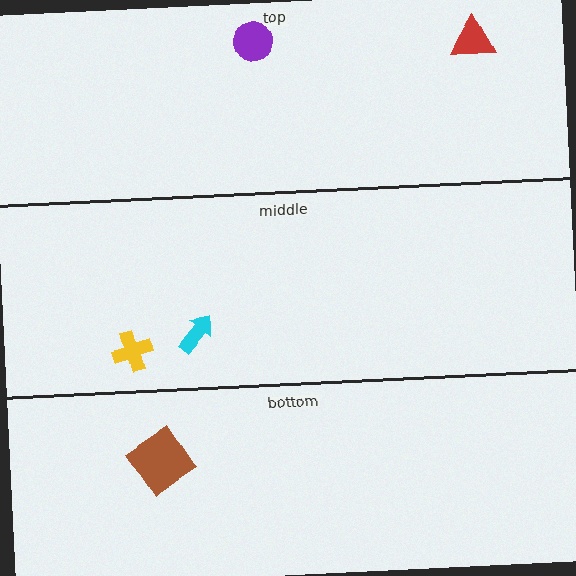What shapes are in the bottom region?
The brown diamond.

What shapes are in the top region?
The purple circle, the red triangle.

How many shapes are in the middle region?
2.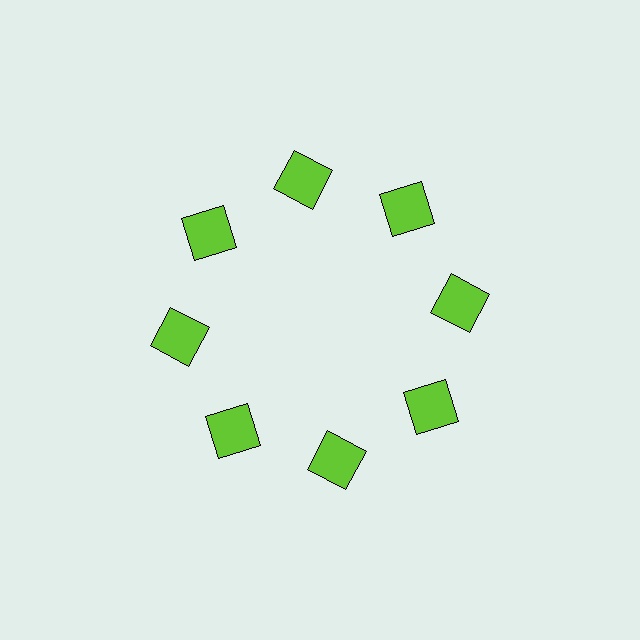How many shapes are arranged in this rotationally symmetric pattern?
There are 8 shapes, arranged in 8 groups of 1.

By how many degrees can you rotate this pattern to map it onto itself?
The pattern maps onto itself every 45 degrees of rotation.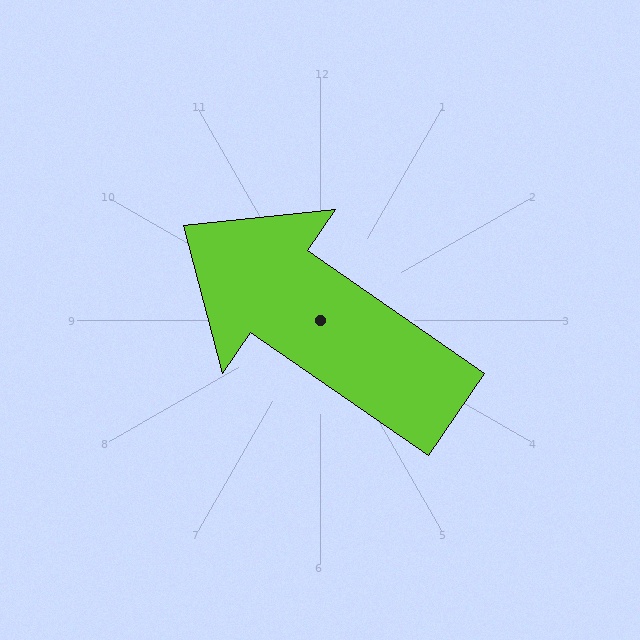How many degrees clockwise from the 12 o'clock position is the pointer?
Approximately 305 degrees.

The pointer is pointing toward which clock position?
Roughly 10 o'clock.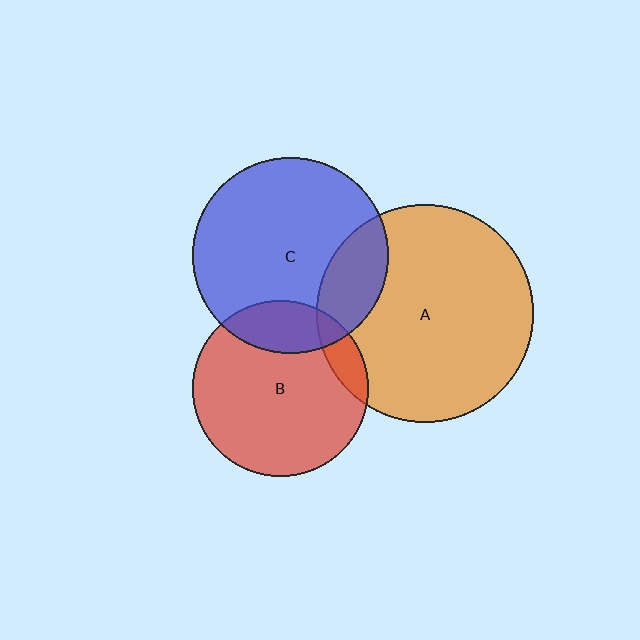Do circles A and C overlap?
Yes.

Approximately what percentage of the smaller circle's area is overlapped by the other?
Approximately 20%.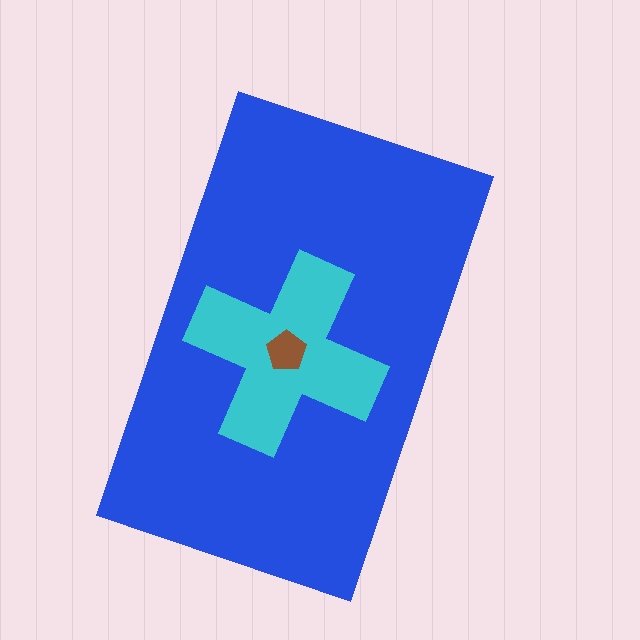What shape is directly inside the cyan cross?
The brown pentagon.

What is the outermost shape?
The blue rectangle.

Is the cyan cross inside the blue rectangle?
Yes.